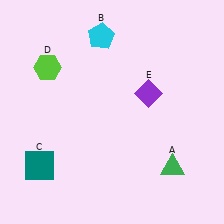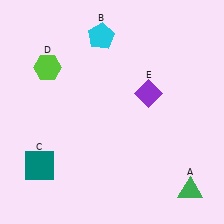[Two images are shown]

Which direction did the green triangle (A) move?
The green triangle (A) moved down.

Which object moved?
The green triangle (A) moved down.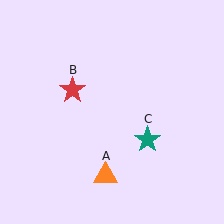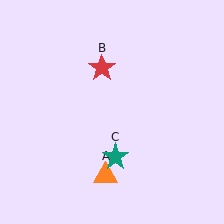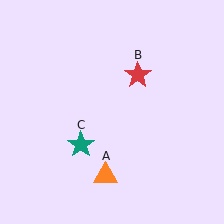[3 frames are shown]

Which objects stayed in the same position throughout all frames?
Orange triangle (object A) remained stationary.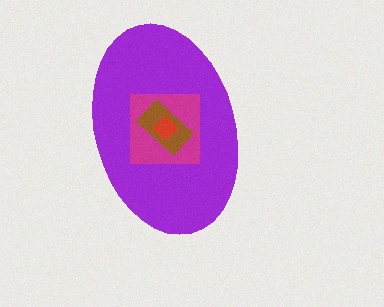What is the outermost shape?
The purple ellipse.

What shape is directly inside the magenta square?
The brown rectangle.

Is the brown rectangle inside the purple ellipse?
Yes.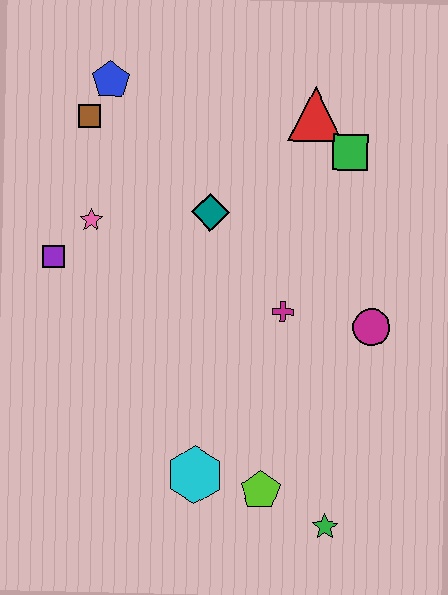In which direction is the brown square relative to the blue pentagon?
The brown square is below the blue pentagon.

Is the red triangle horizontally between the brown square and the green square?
Yes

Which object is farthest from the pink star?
The green star is farthest from the pink star.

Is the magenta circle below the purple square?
Yes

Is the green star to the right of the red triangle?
Yes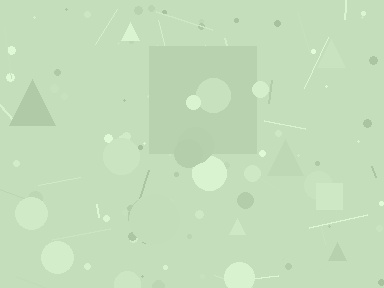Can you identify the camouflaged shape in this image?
The camouflaged shape is a square.